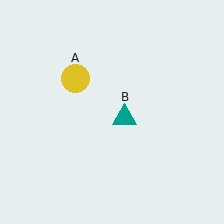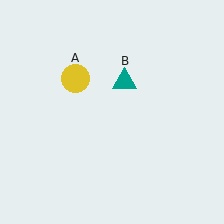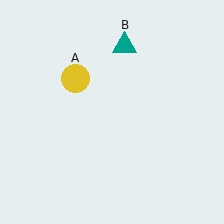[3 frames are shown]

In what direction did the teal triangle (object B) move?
The teal triangle (object B) moved up.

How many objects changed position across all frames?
1 object changed position: teal triangle (object B).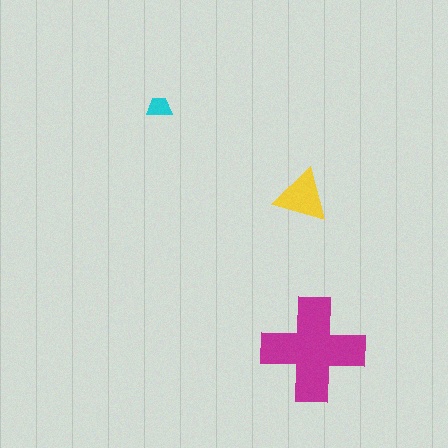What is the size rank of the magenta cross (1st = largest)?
1st.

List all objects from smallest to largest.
The cyan trapezoid, the yellow triangle, the magenta cross.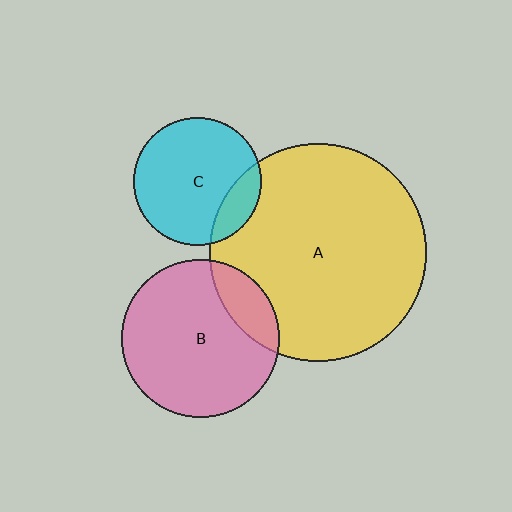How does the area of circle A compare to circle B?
Approximately 1.9 times.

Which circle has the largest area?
Circle A (yellow).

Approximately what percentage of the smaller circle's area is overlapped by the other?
Approximately 15%.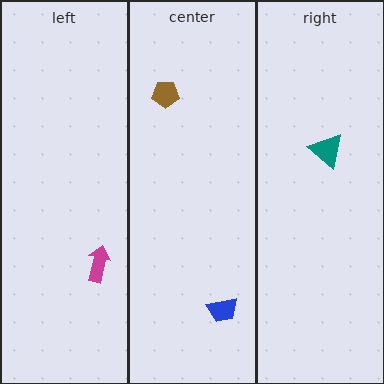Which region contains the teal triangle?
The right region.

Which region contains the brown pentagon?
The center region.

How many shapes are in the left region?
1.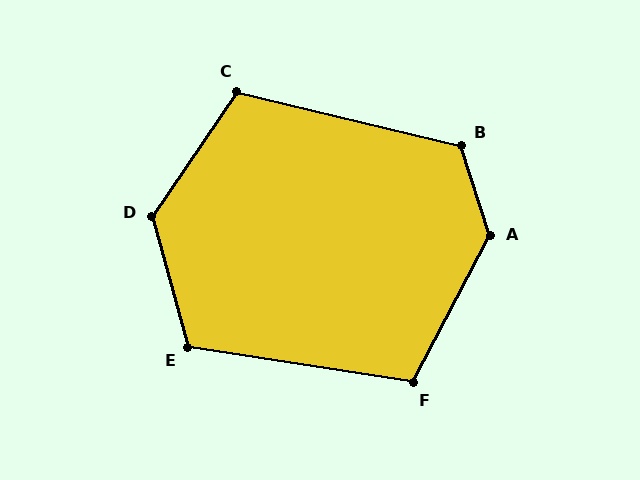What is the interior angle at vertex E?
Approximately 114 degrees (obtuse).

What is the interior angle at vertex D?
Approximately 130 degrees (obtuse).